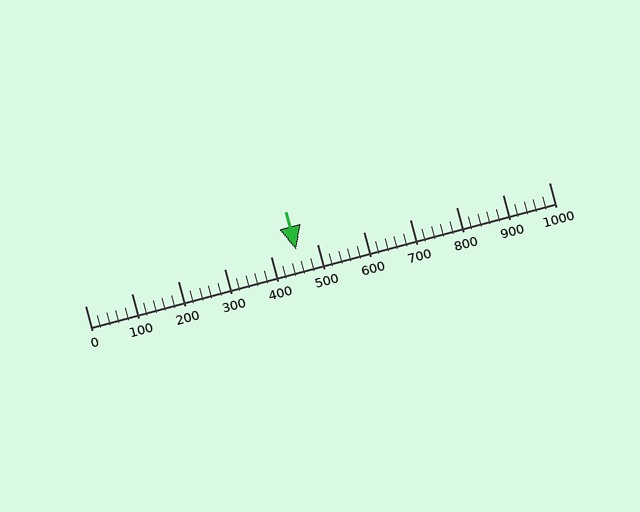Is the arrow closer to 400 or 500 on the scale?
The arrow is closer to 500.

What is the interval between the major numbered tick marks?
The major tick marks are spaced 100 units apart.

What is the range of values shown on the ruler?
The ruler shows values from 0 to 1000.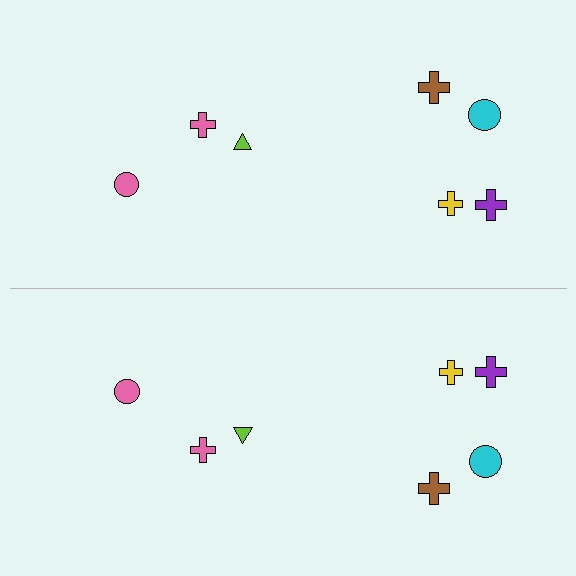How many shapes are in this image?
There are 14 shapes in this image.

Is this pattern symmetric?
Yes, this pattern has bilateral (reflection) symmetry.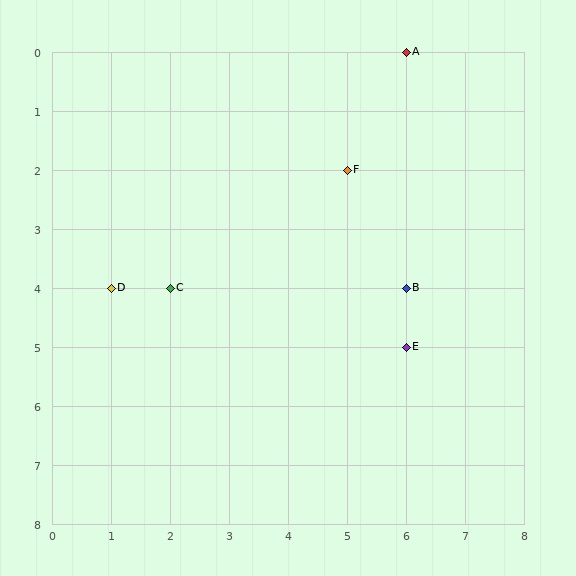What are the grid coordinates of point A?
Point A is at grid coordinates (6, 0).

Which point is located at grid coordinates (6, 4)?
Point B is at (6, 4).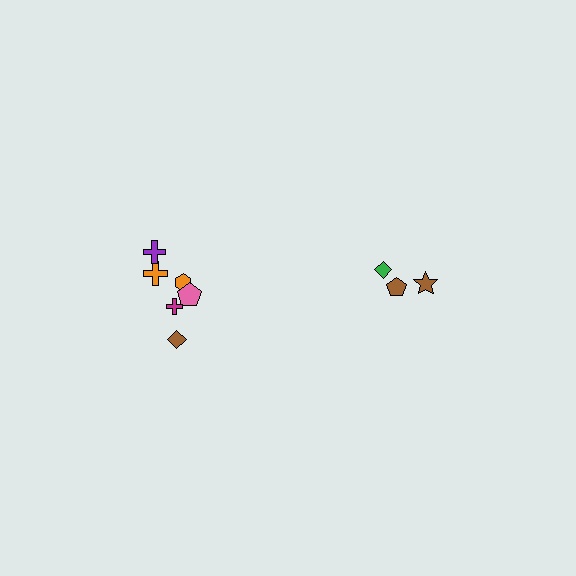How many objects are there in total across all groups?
There are 9 objects.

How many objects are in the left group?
There are 6 objects.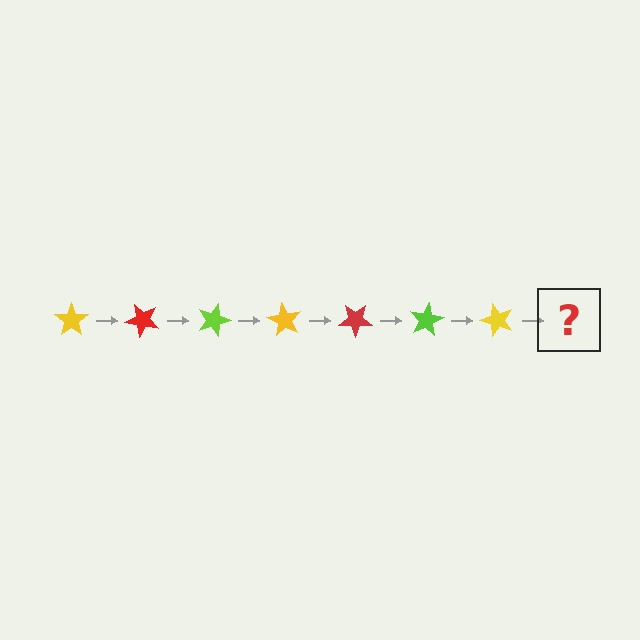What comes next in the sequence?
The next element should be a red star, rotated 315 degrees from the start.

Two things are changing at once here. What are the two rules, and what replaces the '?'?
The two rules are that it rotates 45 degrees each step and the color cycles through yellow, red, and lime. The '?' should be a red star, rotated 315 degrees from the start.